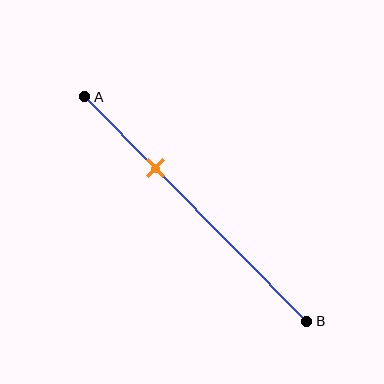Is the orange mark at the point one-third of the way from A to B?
Yes, the mark is approximately at the one-third point.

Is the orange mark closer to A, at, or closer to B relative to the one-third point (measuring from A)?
The orange mark is approximately at the one-third point of segment AB.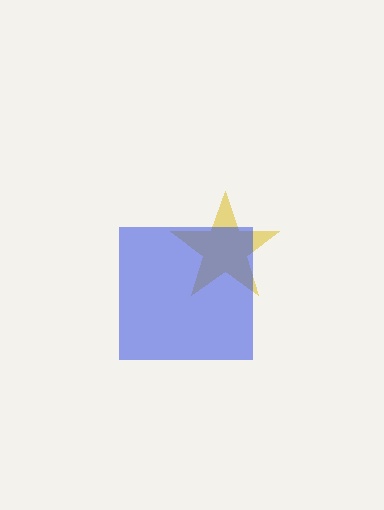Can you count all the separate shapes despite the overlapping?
Yes, there are 2 separate shapes.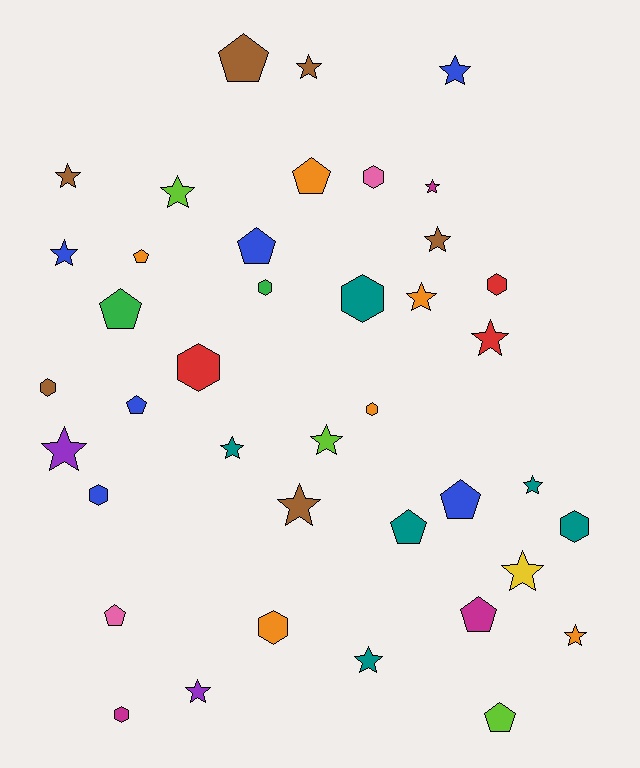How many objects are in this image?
There are 40 objects.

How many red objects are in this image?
There are 3 red objects.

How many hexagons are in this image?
There are 11 hexagons.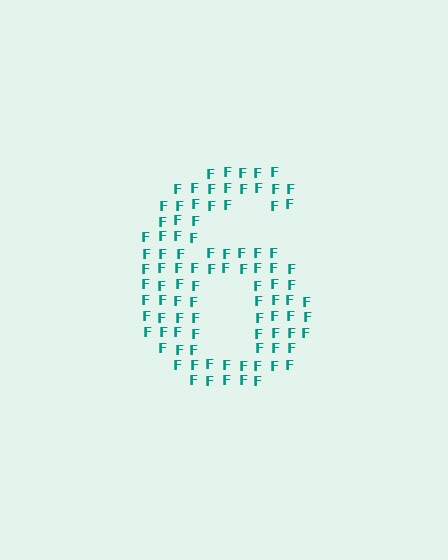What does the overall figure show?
The overall figure shows the digit 6.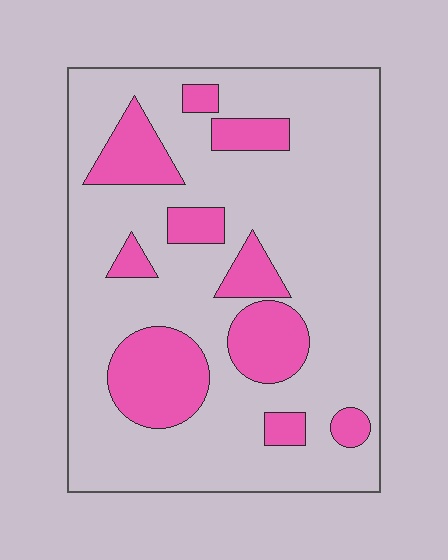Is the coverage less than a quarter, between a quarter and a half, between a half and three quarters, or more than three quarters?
Less than a quarter.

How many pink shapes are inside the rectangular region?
10.